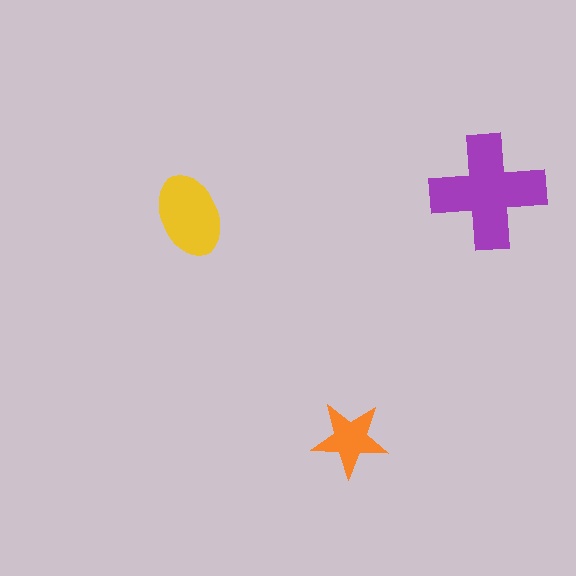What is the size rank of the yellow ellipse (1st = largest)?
2nd.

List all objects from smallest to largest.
The orange star, the yellow ellipse, the purple cross.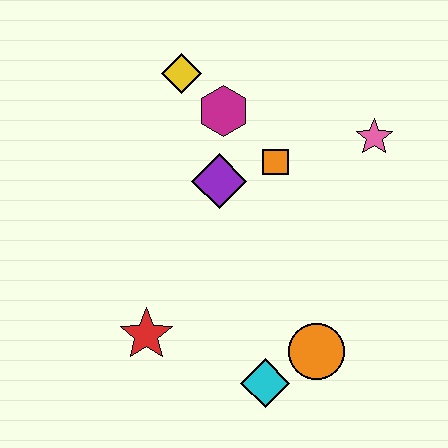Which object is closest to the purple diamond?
The orange square is closest to the purple diamond.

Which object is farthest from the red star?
The pink star is farthest from the red star.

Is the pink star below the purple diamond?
No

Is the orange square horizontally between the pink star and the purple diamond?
Yes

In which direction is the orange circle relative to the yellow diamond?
The orange circle is below the yellow diamond.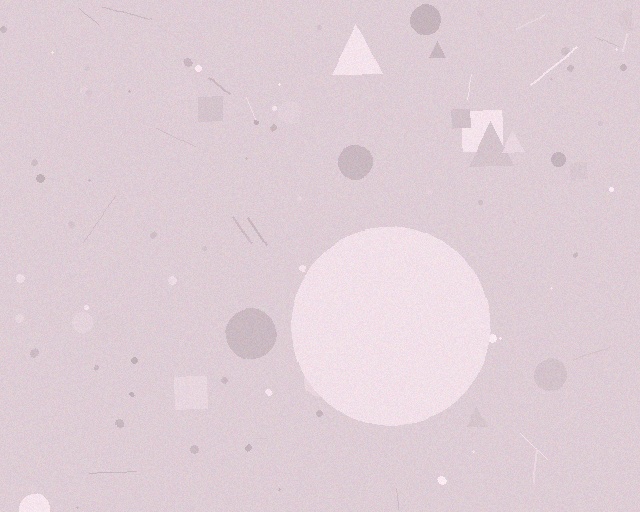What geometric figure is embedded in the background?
A circle is embedded in the background.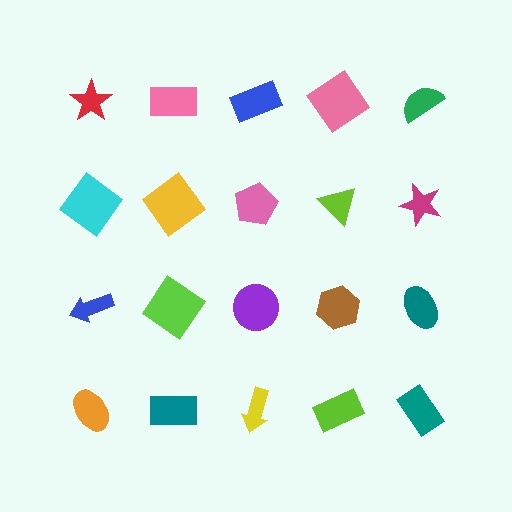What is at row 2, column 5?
A magenta star.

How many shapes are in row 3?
5 shapes.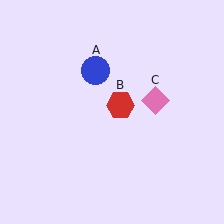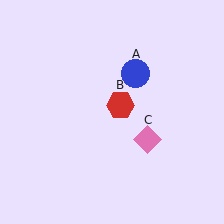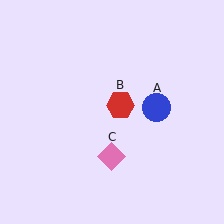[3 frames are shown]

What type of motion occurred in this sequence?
The blue circle (object A), pink diamond (object C) rotated clockwise around the center of the scene.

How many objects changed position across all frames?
2 objects changed position: blue circle (object A), pink diamond (object C).